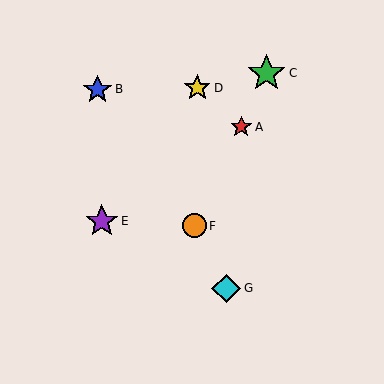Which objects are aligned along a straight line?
Objects A, C, F are aligned along a straight line.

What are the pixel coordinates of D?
Object D is at (197, 88).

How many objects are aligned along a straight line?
3 objects (A, C, F) are aligned along a straight line.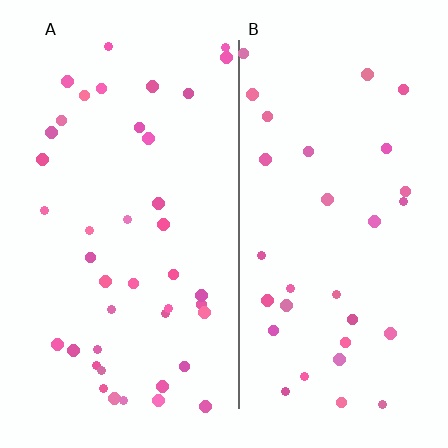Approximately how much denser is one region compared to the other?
Approximately 1.3× — region A over region B.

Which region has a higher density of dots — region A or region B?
A (the left).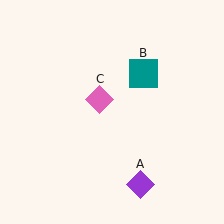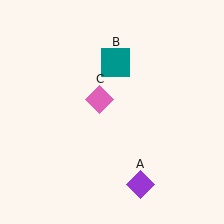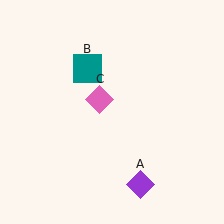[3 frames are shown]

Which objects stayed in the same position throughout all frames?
Purple diamond (object A) and pink diamond (object C) remained stationary.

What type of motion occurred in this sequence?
The teal square (object B) rotated counterclockwise around the center of the scene.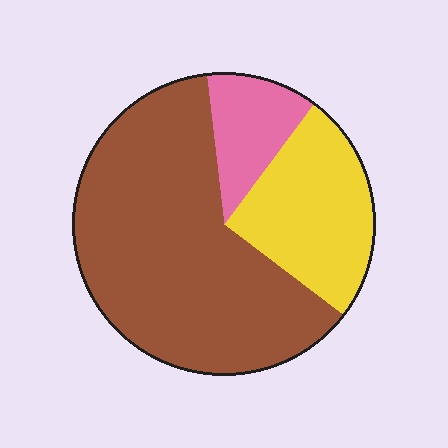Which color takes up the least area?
Pink, at roughly 10%.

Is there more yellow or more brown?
Brown.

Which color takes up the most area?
Brown, at roughly 65%.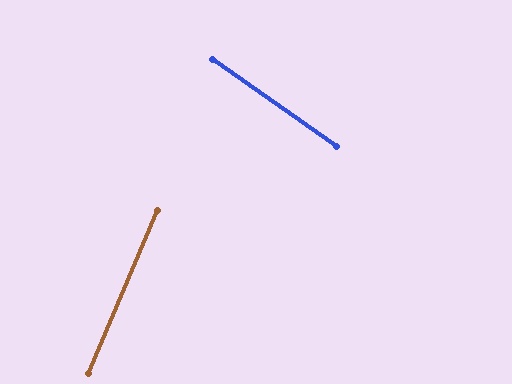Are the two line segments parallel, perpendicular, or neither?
Neither parallel nor perpendicular — they differ by about 77°.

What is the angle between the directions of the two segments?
Approximately 77 degrees.